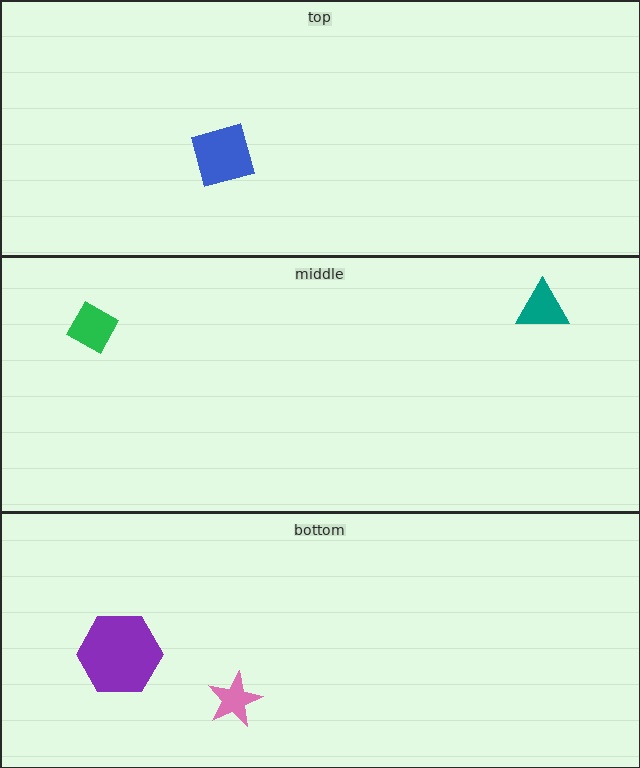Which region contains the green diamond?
The middle region.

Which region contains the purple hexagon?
The bottom region.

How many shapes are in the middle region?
2.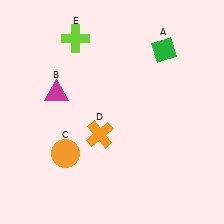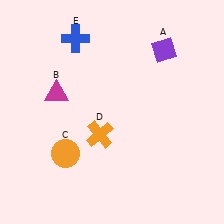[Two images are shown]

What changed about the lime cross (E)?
In Image 1, E is lime. In Image 2, it changed to blue.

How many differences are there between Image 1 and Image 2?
There are 2 differences between the two images.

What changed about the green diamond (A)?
In Image 1, A is green. In Image 2, it changed to purple.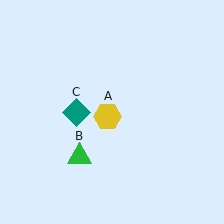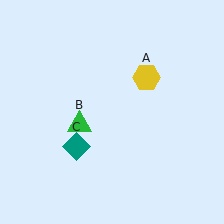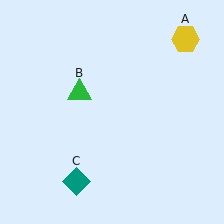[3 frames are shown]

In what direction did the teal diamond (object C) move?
The teal diamond (object C) moved down.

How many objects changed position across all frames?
3 objects changed position: yellow hexagon (object A), green triangle (object B), teal diamond (object C).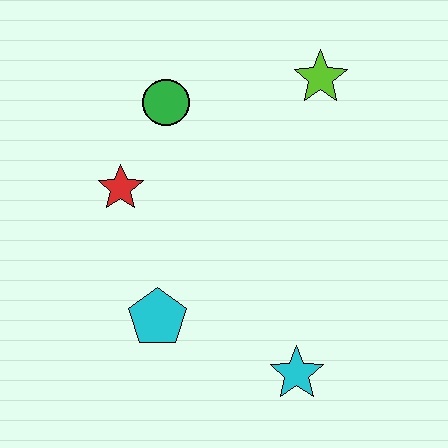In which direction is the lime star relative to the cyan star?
The lime star is above the cyan star.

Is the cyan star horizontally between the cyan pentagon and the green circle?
No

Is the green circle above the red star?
Yes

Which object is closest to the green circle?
The red star is closest to the green circle.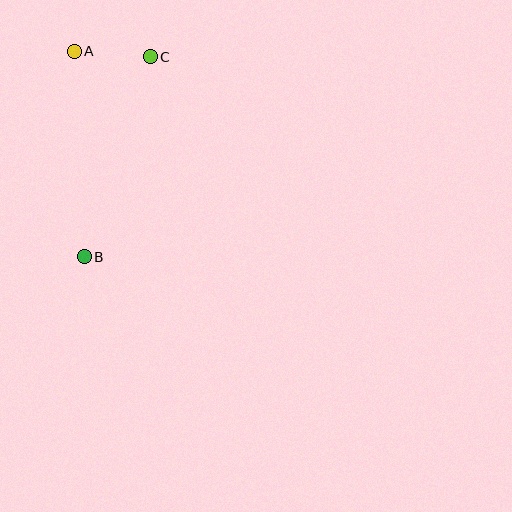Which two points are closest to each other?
Points A and C are closest to each other.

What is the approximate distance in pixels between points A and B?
The distance between A and B is approximately 205 pixels.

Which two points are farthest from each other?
Points B and C are farthest from each other.